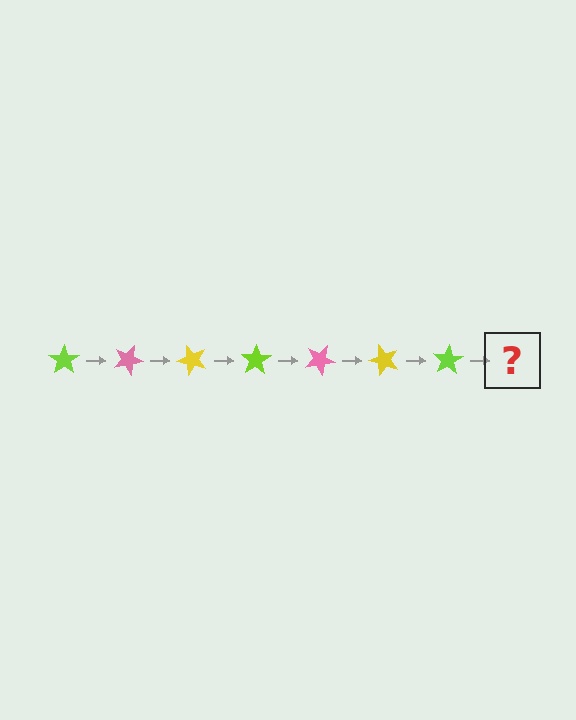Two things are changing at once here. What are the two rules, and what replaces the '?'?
The two rules are that it rotates 25 degrees each step and the color cycles through lime, pink, and yellow. The '?' should be a pink star, rotated 175 degrees from the start.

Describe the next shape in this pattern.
It should be a pink star, rotated 175 degrees from the start.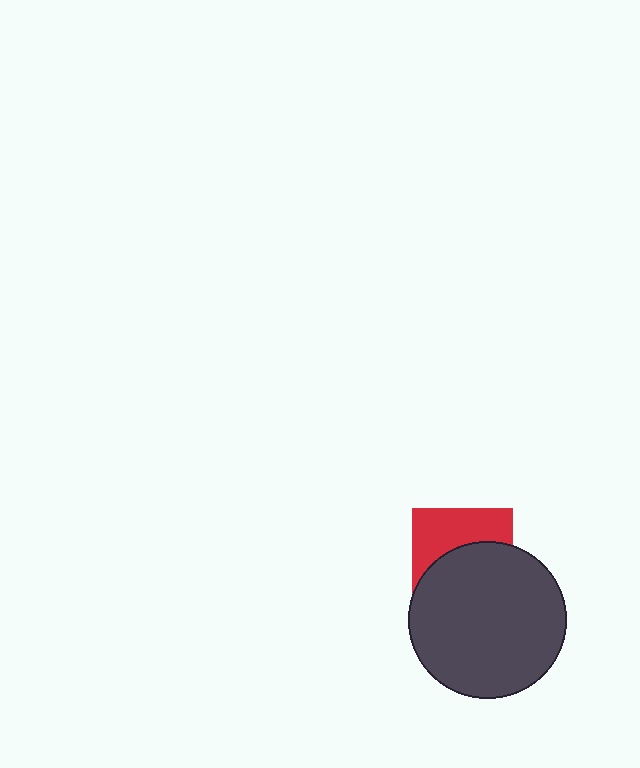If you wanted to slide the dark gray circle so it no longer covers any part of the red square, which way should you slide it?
Slide it down — that is the most direct way to separate the two shapes.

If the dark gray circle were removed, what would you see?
You would see the complete red square.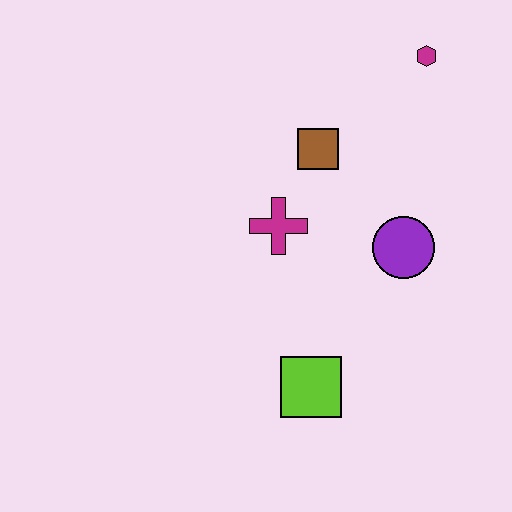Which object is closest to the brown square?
The magenta cross is closest to the brown square.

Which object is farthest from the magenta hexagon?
The lime square is farthest from the magenta hexagon.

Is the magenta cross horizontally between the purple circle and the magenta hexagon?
No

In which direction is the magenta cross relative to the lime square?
The magenta cross is above the lime square.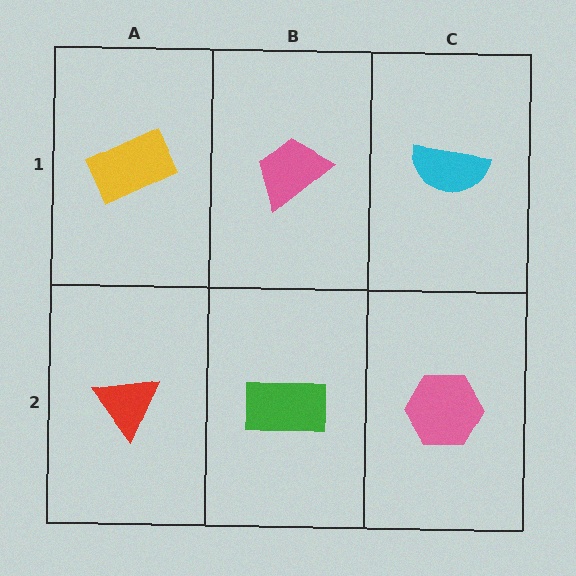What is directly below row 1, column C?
A pink hexagon.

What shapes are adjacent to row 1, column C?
A pink hexagon (row 2, column C), a pink trapezoid (row 1, column B).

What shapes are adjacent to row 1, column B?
A green rectangle (row 2, column B), a yellow rectangle (row 1, column A), a cyan semicircle (row 1, column C).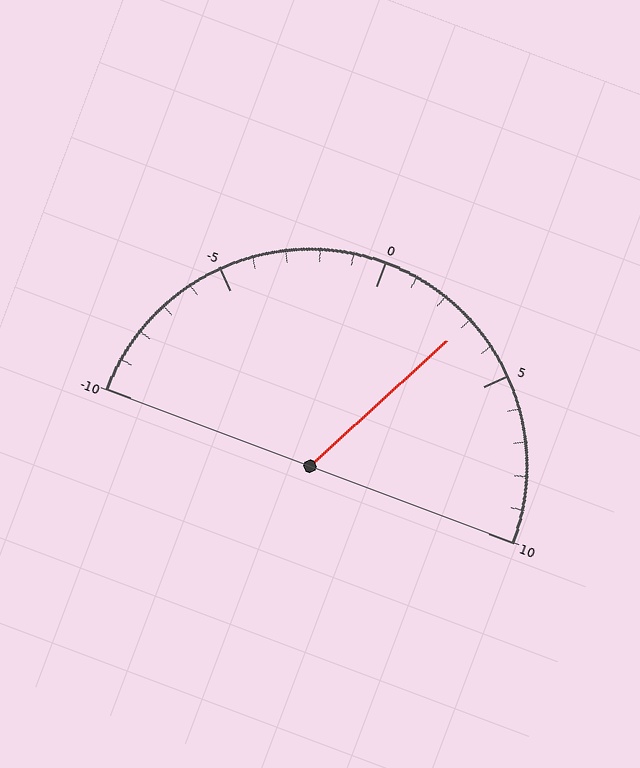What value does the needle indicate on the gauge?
The needle indicates approximately 3.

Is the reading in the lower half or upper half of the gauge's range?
The reading is in the upper half of the range (-10 to 10).